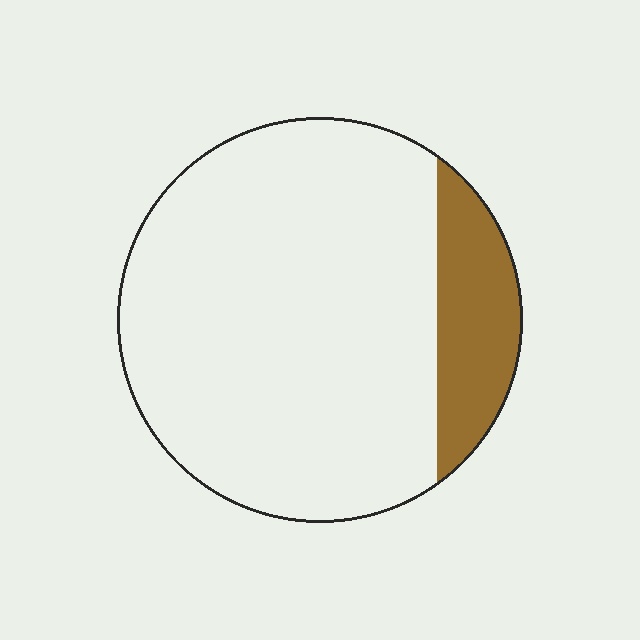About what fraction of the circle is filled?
About one sixth (1/6).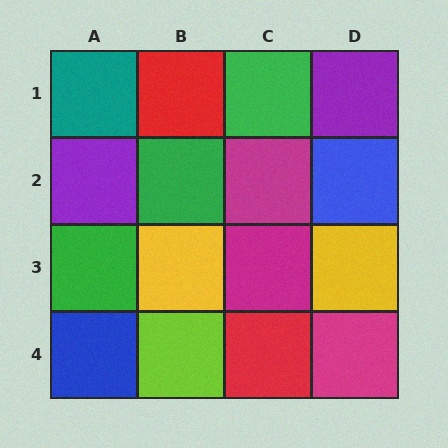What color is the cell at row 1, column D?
Purple.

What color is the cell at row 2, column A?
Purple.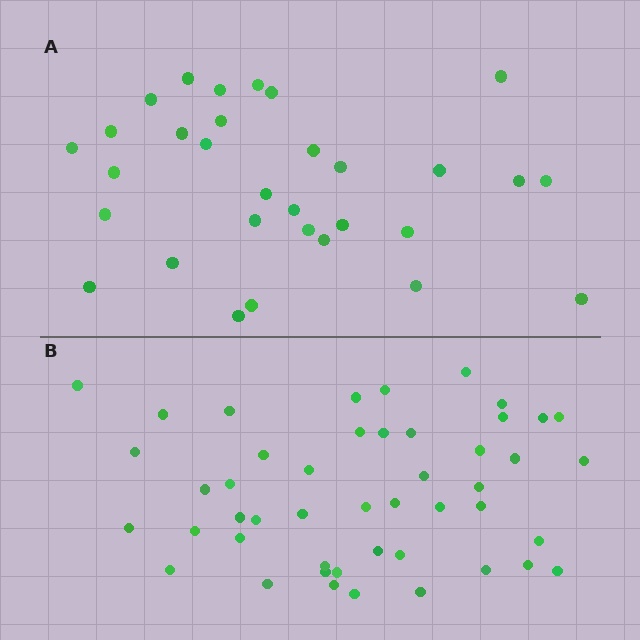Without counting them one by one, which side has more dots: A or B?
Region B (the bottom region) has more dots.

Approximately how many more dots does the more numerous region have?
Region B has approximately 15 more dots than region A.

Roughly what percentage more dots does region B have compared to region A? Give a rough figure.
About 50% more.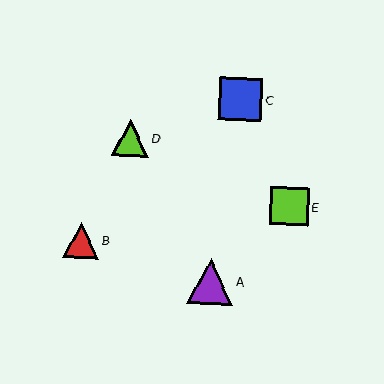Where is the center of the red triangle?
The center of the red triangle is at (81, 240).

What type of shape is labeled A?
Shape A is a purple triangle.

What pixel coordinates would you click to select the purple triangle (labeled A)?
Click at (210, 281) to select the purple triangle A.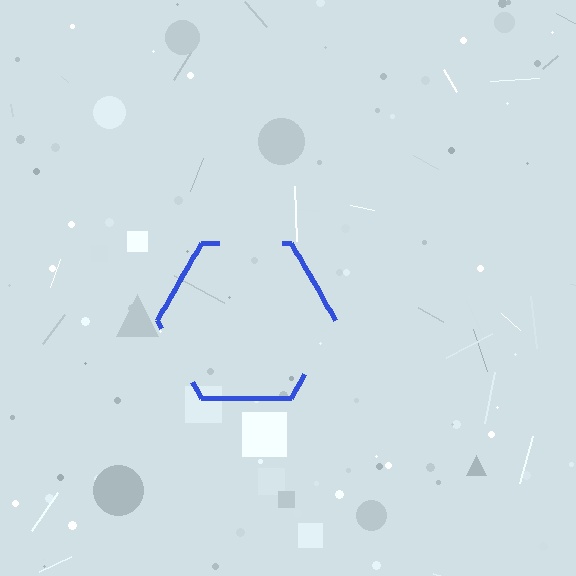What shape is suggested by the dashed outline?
The dashed outline suggests a hexagon.